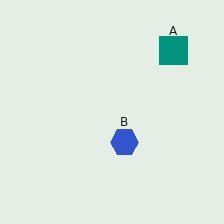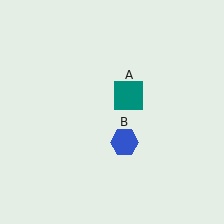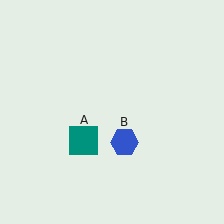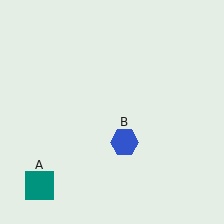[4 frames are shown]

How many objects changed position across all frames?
1 object changed position: teal square (object A).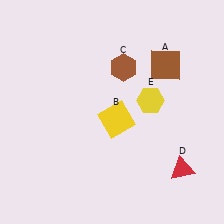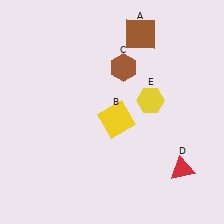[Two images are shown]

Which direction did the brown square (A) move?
The brown square (A) moved up.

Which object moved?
The brown square (A) moved up.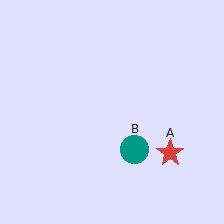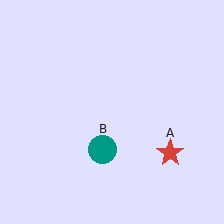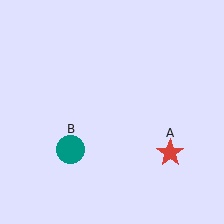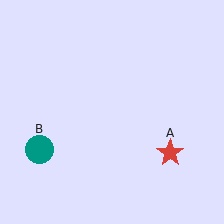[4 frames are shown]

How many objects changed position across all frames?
1 object changed position: teal circle (object B).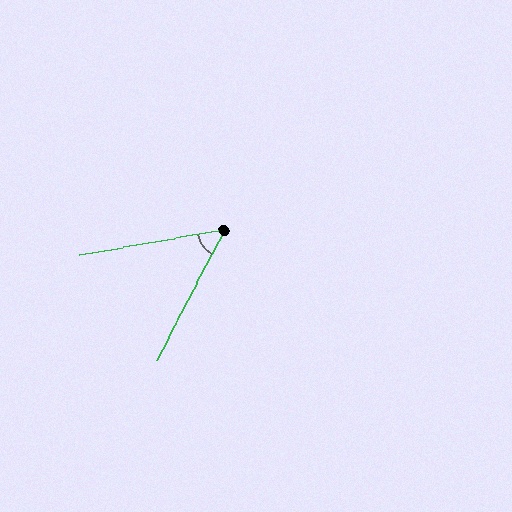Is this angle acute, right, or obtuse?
It is acute.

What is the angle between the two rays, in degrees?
Approximately 53 degrees.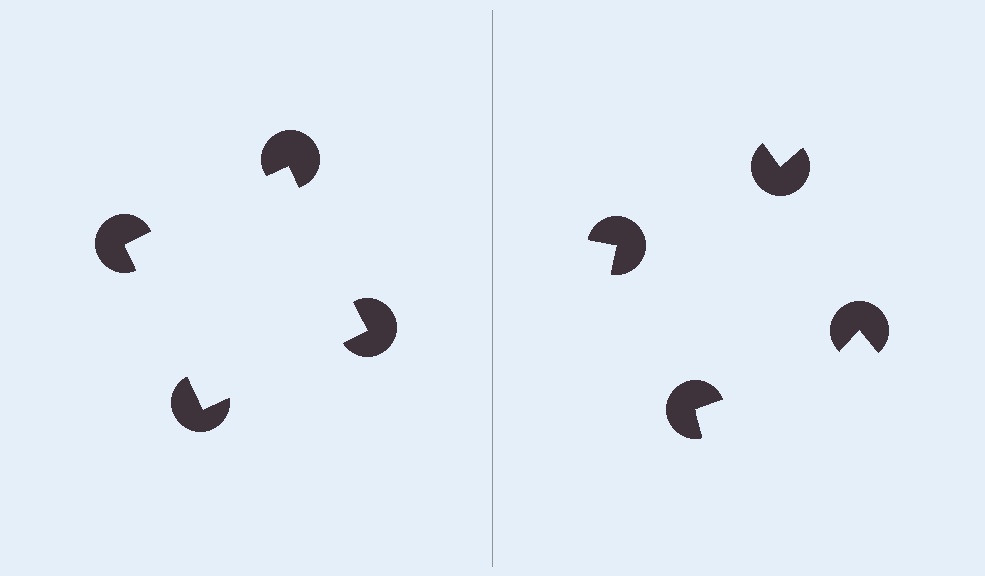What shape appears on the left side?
An illusory square.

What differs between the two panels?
The pac-man discs are positioned identically on both sides; only the wedge orientations differ. On the left they align to a square; on the right they are misaligned.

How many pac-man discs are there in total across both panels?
8 — 4 on each side.